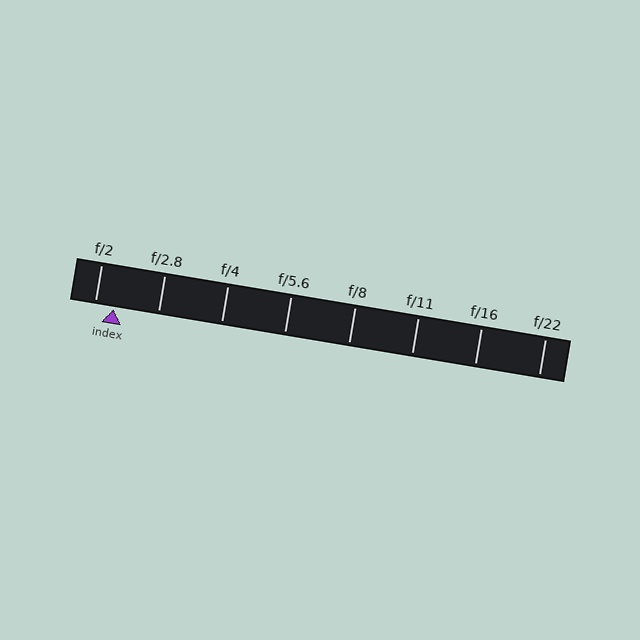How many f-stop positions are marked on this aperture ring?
There are 8 f-stop positions marked.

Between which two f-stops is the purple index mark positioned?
The index mark is between f/2 and f/2.8.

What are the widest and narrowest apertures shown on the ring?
The widest aperture shown is f/2 and the narrowest is f/22.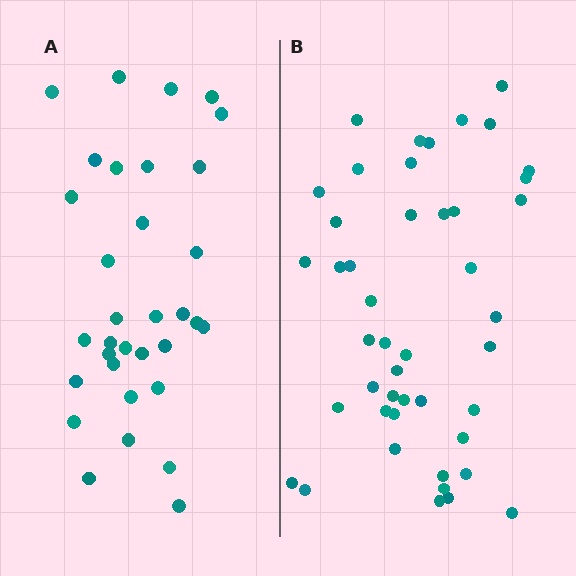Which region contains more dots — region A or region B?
Region B (the right region) has more dots.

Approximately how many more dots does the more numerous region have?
Region B has roughly 12 or so more dots than region A.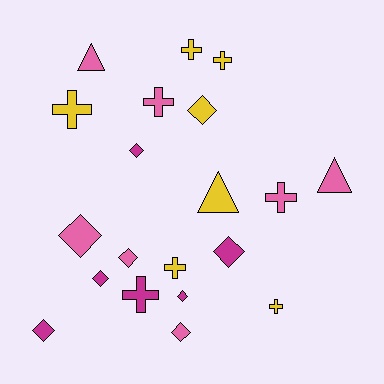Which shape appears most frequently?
Diamond, with 9 objects.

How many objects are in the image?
There are 20 objects.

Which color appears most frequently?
Yellow, with 7 objects.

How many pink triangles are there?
There are 2 pink triangles.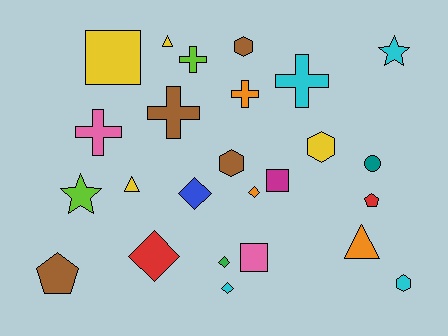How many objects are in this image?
There are 25 objects.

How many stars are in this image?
There are 2 stars.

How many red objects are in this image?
There are 2 red objects.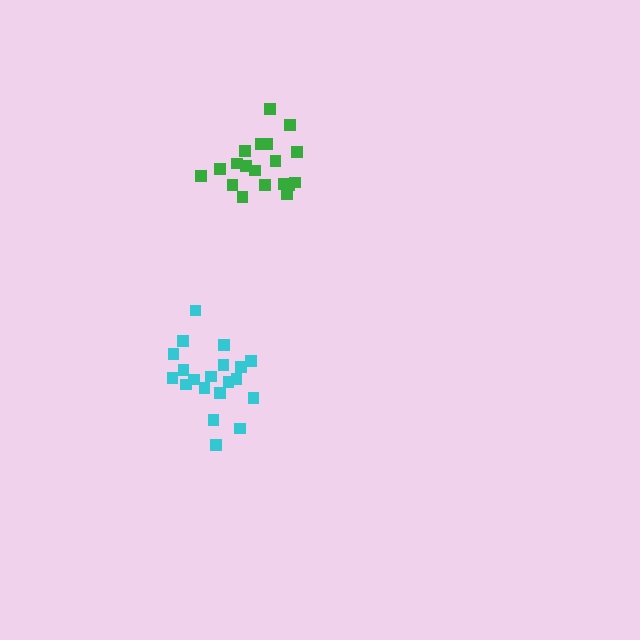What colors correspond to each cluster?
The clusters are colored: cyan, green.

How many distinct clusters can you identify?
There are 2 distinct clusters.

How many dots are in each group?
Group 1: 20 dots, Group 2: 19 dots (39 total).